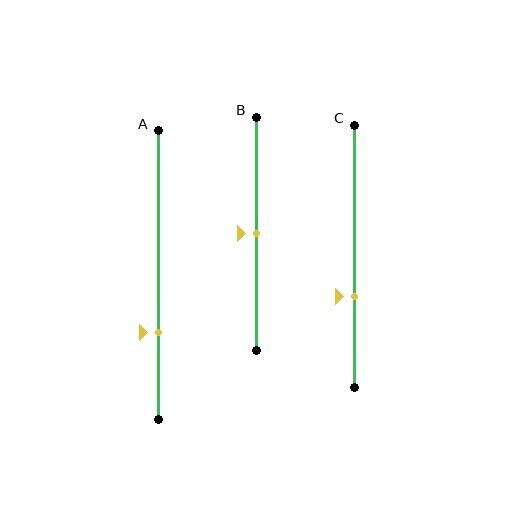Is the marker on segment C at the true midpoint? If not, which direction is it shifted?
No, the marker on segment C is shifted downward by about 15% of the segment length.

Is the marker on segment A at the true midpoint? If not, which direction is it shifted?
No, the marker on segment A is shifted downward by about 20% of the segment length.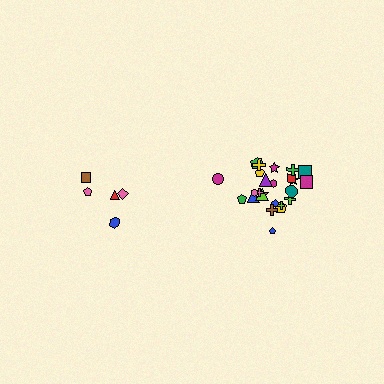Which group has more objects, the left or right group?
The right group.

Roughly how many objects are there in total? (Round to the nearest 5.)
Roughly 30 objects in total.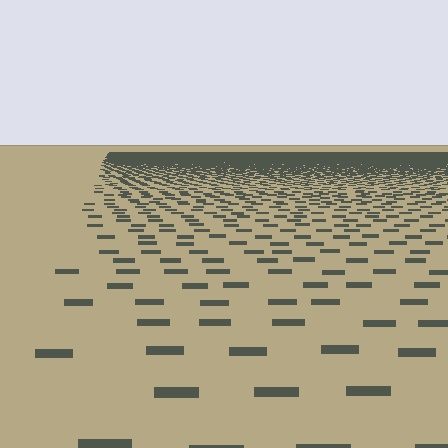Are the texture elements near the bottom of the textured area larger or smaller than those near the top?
Larger. Near the bottom, elements are closer to the viewer and appear at a bigger on-screen size.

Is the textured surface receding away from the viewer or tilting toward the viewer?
The surface is receding away from the viewer. Texture elements get smaller and denser toward the top.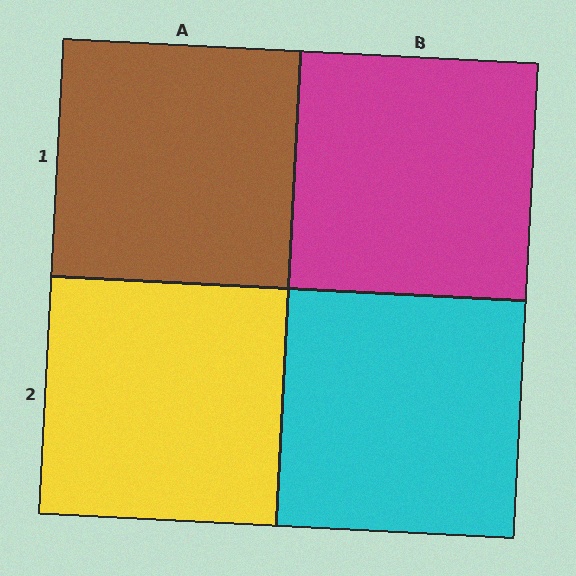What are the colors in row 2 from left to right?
Yellow, cyan.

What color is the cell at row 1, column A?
Brown.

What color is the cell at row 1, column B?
Magenta.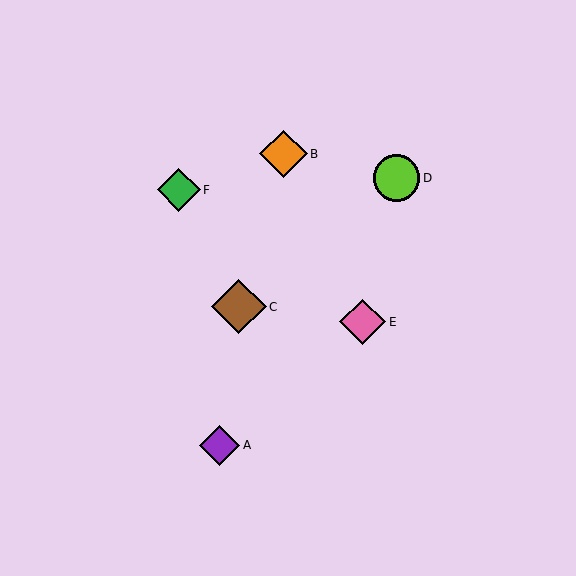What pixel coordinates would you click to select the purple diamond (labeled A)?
Click at (220, 445) to select the purple diamond A.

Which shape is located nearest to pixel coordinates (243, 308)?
The brown diamond (labeled C) at (239, 307) is nearest to that location.